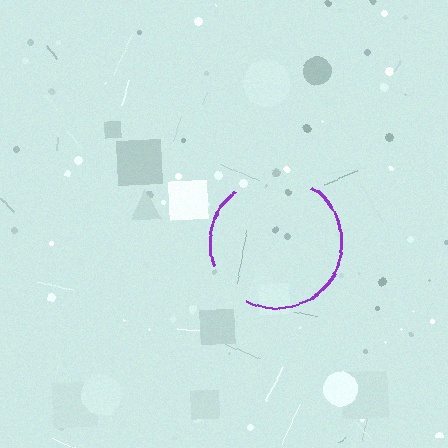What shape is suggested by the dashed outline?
The dashed outline suggests a circle.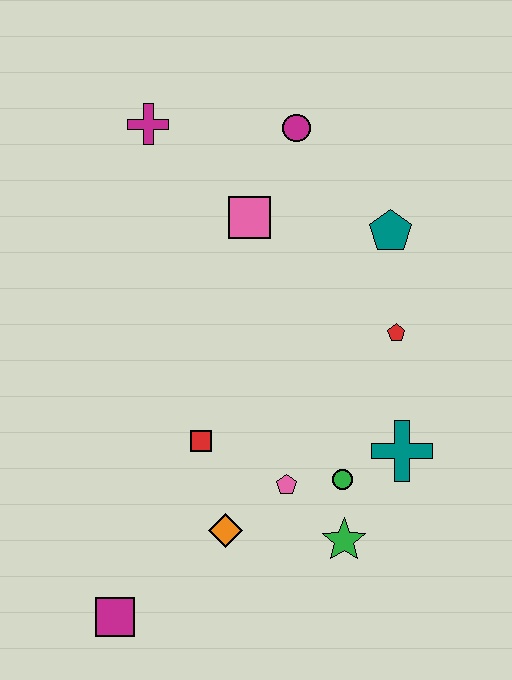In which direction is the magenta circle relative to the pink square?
The magenta circle is above the pink square.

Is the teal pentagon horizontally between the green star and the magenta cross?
No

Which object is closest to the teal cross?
The green circle is closest to the teal cross.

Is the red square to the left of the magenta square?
No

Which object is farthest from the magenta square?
The magenta circle is farthest from the magenta square.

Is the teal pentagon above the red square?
Yes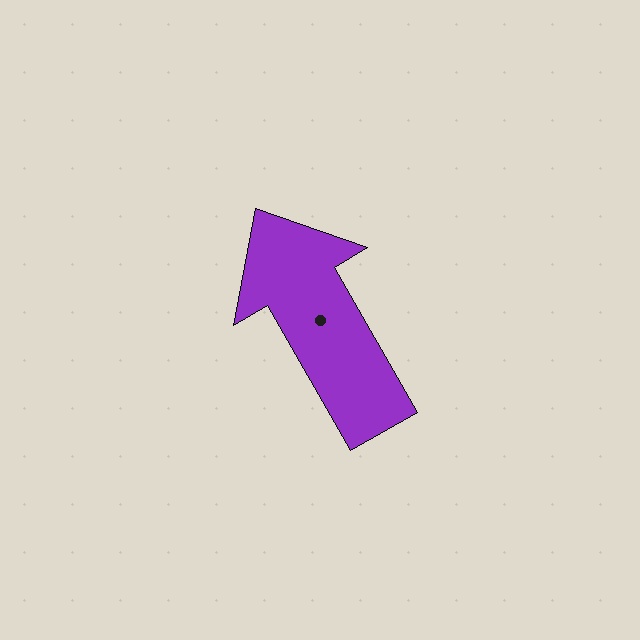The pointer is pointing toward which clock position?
Roughly 11 o'clock.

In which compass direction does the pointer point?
Northwest.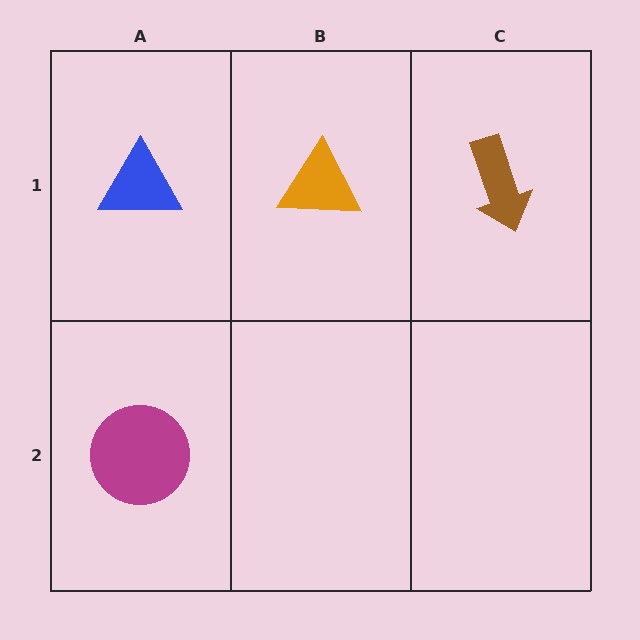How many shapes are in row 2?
1 shape.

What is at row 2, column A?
A magenta circle.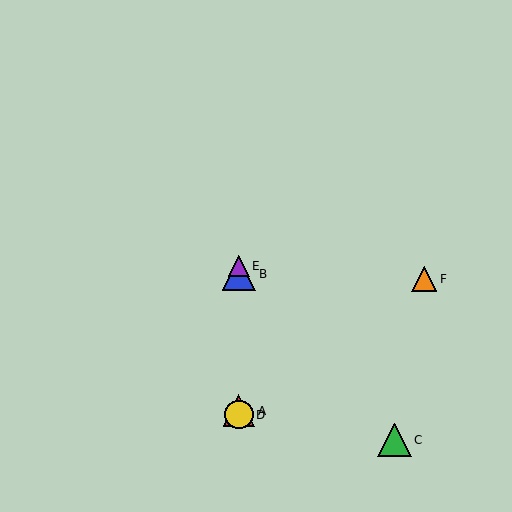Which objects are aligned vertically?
Objects A, B, D, E are aligned vertically.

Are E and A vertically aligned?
Yes, both are at x≈239.